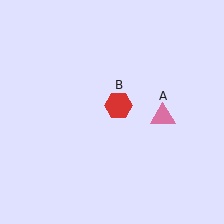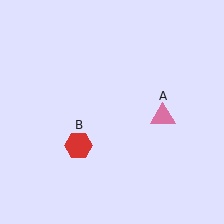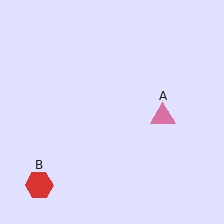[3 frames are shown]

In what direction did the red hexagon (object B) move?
The red hexagon (object B) moved down and to the left.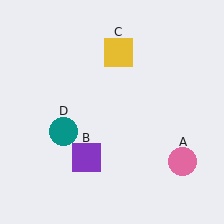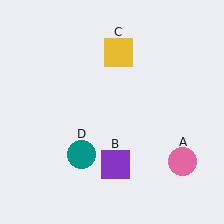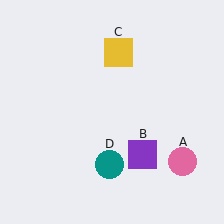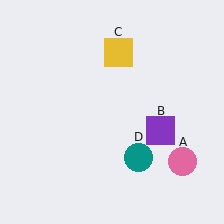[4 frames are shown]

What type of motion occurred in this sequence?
The purple square (object B), teal circle (object D) rotated counterclockwise around the center of the scene.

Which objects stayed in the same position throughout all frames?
Pink circle (object A) and yellow square (object C) remained stationary.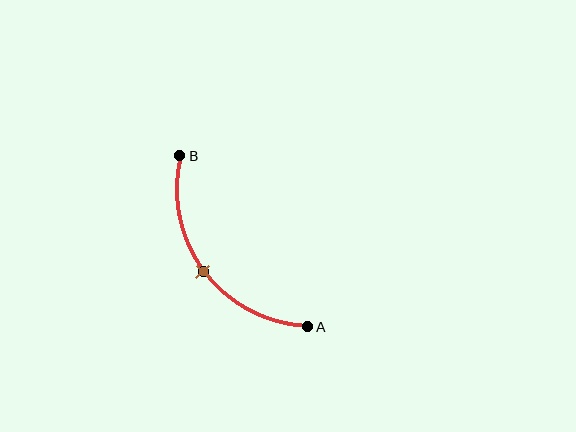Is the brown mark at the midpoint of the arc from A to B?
Yes. The brown mark lies on the arc at equal arc-length from both A and B — it is the arc midpoint.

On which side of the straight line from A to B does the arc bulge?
The arc bulges below and to the left of the straight line connecting A and B.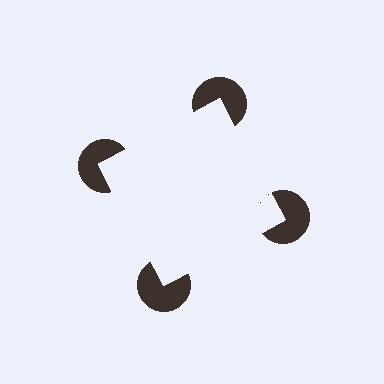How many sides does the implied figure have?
4 sides.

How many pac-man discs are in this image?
There are 4 — one at each vertex of the illusory square.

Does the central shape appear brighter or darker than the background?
It typically appears slightly brighter than the background, even though no actual brightness change is drawn.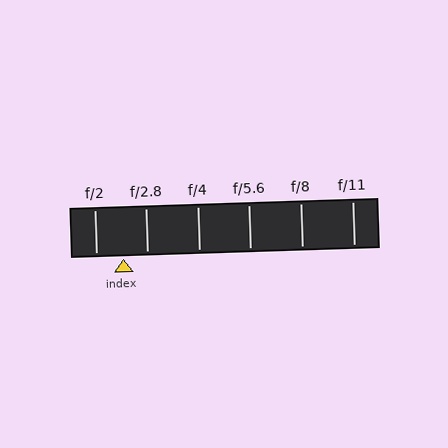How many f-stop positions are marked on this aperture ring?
There are 6 f-stop positions marked.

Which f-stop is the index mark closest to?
The index mark is closest to f/2.8.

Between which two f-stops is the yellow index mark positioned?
The index mark is between f/2 and f/2.8.